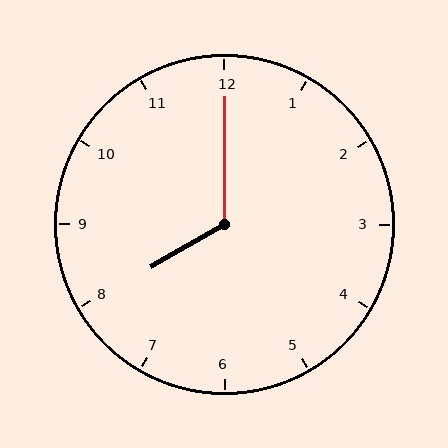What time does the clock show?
8:00.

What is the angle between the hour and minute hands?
Approximately 120 degrees.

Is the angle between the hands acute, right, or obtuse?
It is obtuse.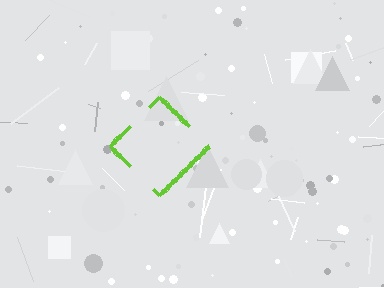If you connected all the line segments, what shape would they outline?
They would outline a diamond.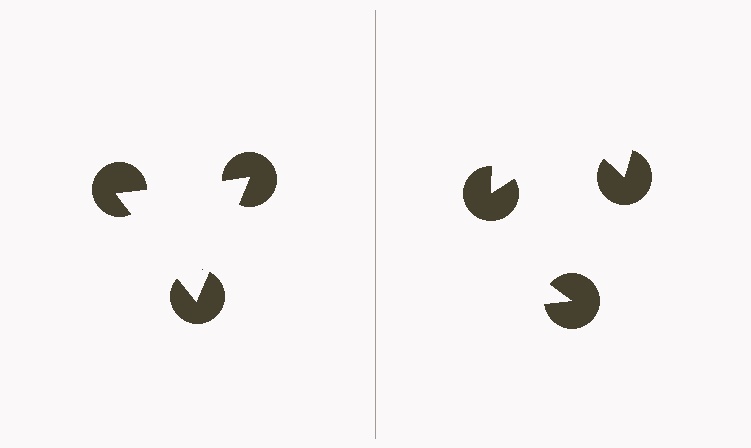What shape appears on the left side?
An illusory triangle.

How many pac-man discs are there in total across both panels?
6 — 3 on each side.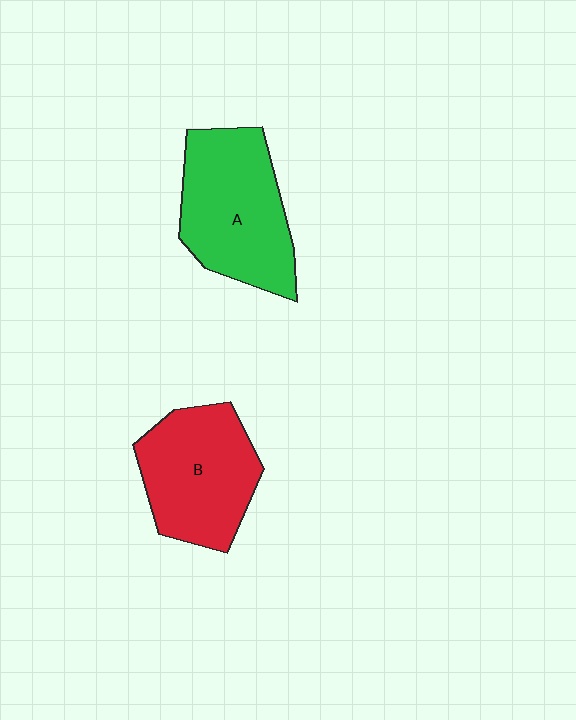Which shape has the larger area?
Shape A (green).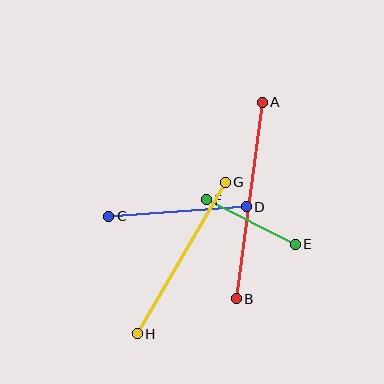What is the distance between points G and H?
The distance is approximately 175 pixels.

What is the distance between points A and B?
The distance is approximately 198 pixels.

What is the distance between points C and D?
The distance is approximately 138 pixels.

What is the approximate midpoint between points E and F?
The midpoint is at approximately (251, 222) pixels.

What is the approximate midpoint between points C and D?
The midpoint is at approximately (178, 212) pixels.